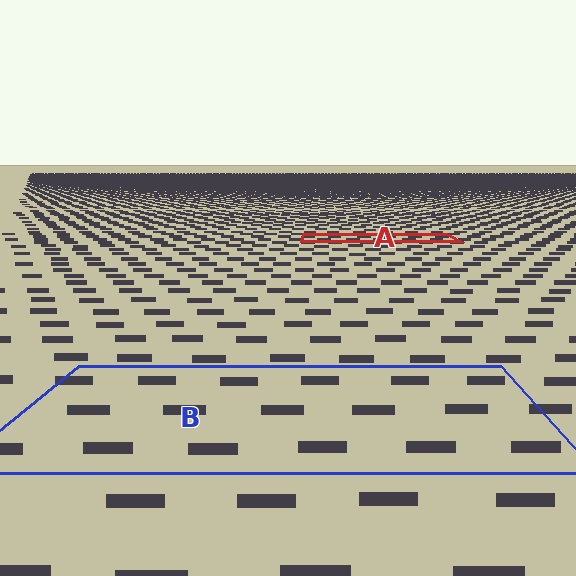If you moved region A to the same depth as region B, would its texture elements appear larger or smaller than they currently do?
They would appear larger. At a closer depth, the same texture elements are projected at a bigger on-screen size.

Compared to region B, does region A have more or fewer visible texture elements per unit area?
Region A has more texture elements per unit area — they are packed more densely because it is farther away.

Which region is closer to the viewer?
Region B is closer. The texture elements there are larger and more spread out.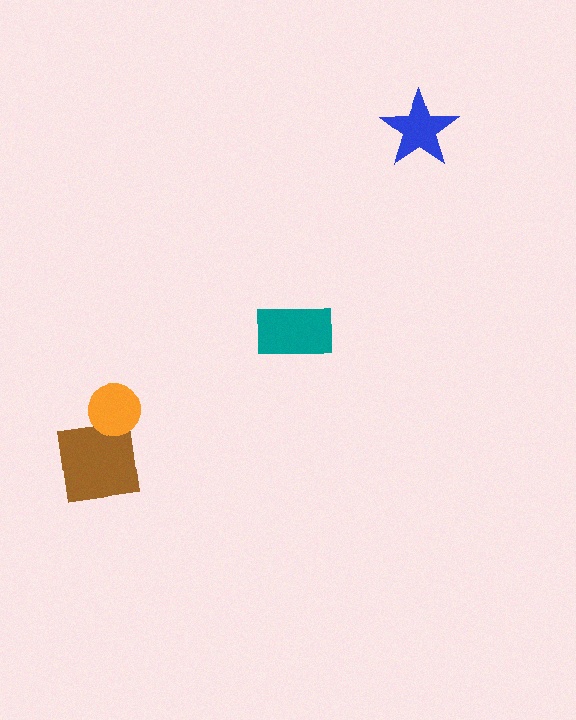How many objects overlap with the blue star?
0 objects overlap with the blue star.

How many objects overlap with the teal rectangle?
0 objects overlap with the teal rectangle.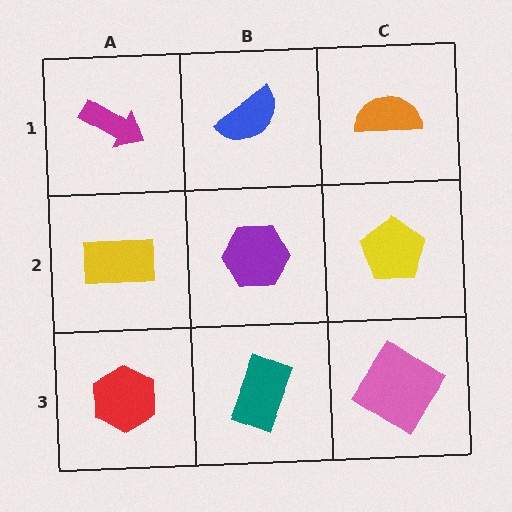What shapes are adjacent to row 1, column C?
A yellow pentagon (row 2, column C), a blue semicircle (row 1, column B).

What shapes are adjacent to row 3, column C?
A yellow pentagon (row 2, column C), a teal rectangle (row 3, column B).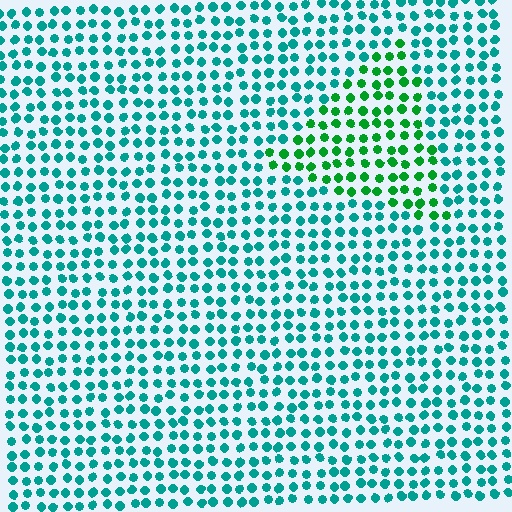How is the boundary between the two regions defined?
The boundary is defined purely by a slight shift in hue (about 42 degrees). Spacing, size, and orientation are identical on both sides.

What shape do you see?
I see a triangle.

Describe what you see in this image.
The image is filled with small teal elements in a uniform arrangement. A triangle-shaped region is visible where the elements are tinted to a slightly different hue, forming a subtle color boundary.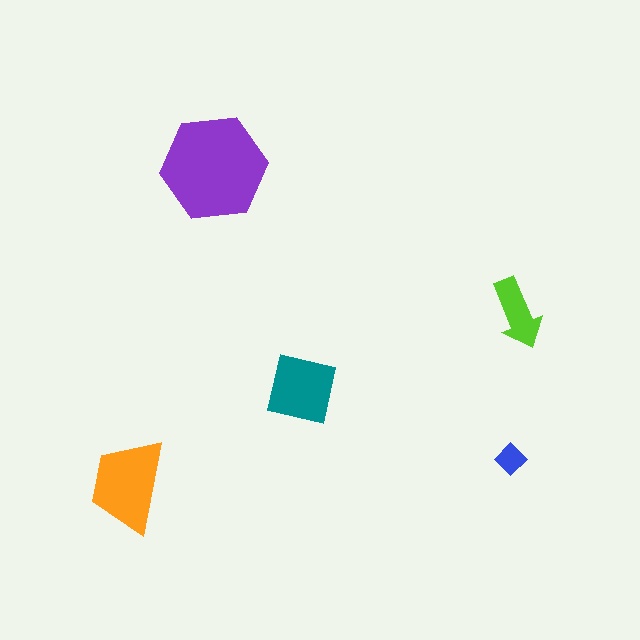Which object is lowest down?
The orange trapezoid is bottommost.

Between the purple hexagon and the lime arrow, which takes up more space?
The purple hexagon.